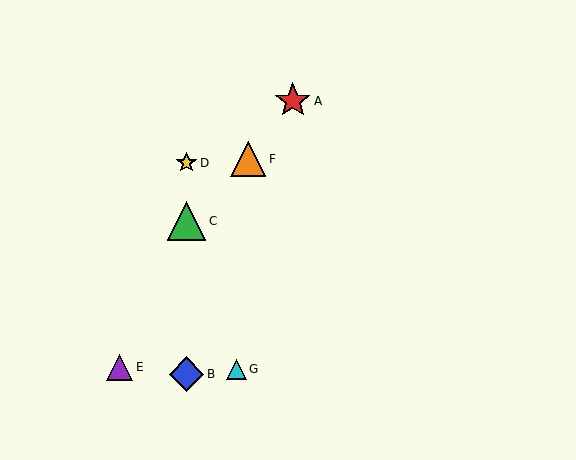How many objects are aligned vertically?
3 objects (B, C, D) are aligned vertically.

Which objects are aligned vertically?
Objects B, C, D are aligned vertically.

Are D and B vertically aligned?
Yes, both are at x≈187.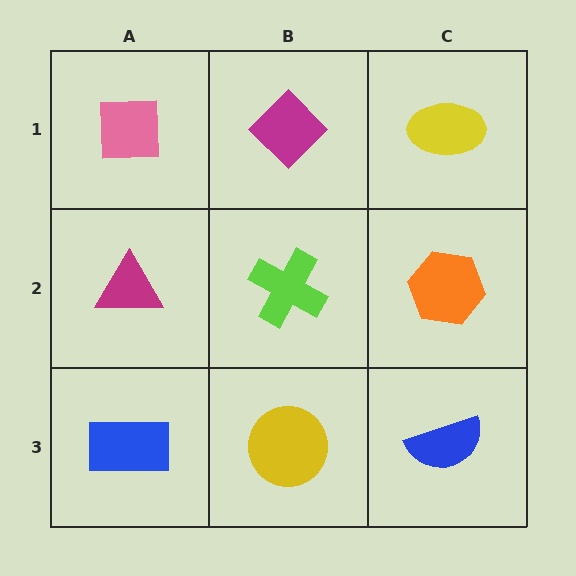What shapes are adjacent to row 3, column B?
A lime cross (row 2, column B), a blue rectangle (row 3, column A), a blue semicircle (row 3, column C).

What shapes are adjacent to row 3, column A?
A magenta triangle (row 2, column A), a yellow circle (row 3, column B).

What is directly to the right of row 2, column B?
An orange hexagon.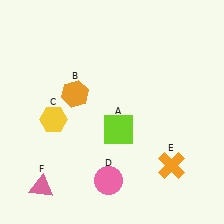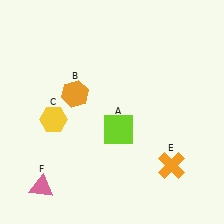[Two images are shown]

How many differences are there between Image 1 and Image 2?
There is 1 difference between the two images.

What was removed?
The pink circle (D) was removed in Image 2.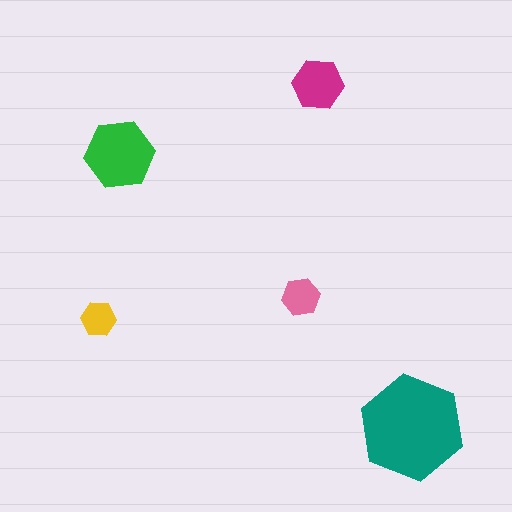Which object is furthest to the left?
The yellow hexagon is leftmost.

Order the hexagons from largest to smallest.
the teal one, the green one, the magenta one, the pink one, the yellow one.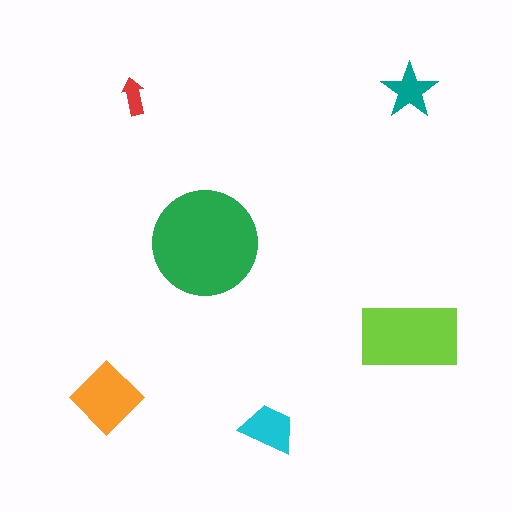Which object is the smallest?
The red arrow.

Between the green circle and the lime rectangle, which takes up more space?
The green circle.